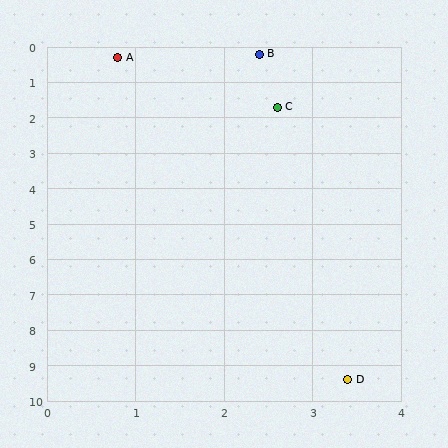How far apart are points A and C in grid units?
Points A and C are about 2.3 grid units apart.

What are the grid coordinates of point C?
Point C is at approximately (2.6, 1.7).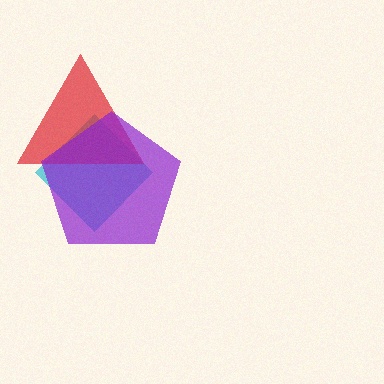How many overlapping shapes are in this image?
There are 3 overlapping shapes in the image.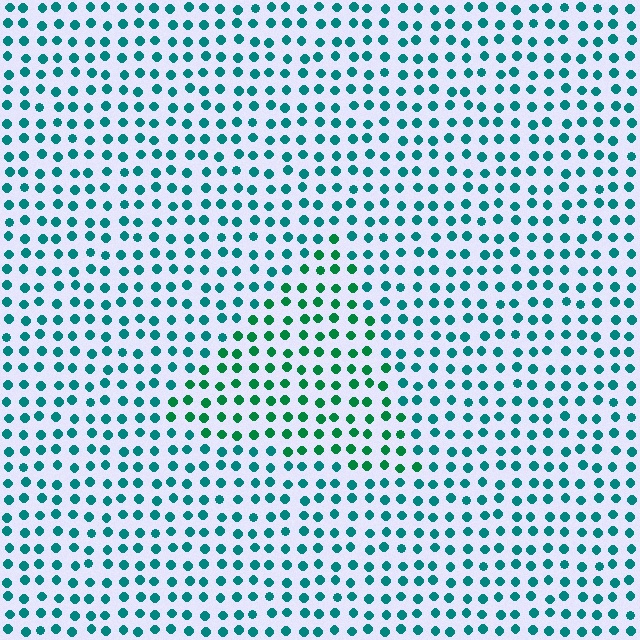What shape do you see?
I see a triangle.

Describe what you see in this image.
The image is filled with small teal elements in a uniform arrangement. A triangle-shaped region is visible where the elements are tinted to a slightly different hue, forming a subtle color boundary.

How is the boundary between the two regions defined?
The boundary is defined purely by a slight shift in hue (about 31 degrees). Spacing, size, and orientation are identical on both sides.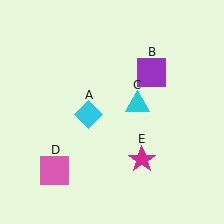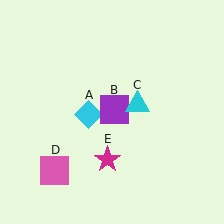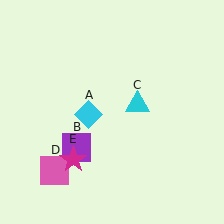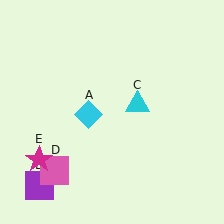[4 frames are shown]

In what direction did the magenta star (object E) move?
The magenta star (object E) moved left.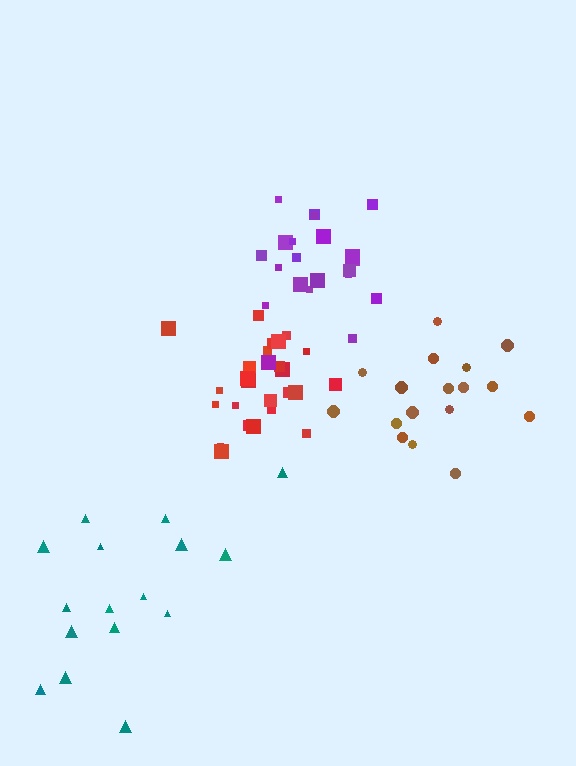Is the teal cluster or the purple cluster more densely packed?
Purple.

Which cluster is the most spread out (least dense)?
Teal.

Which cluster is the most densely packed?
Red.